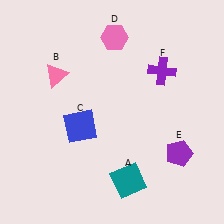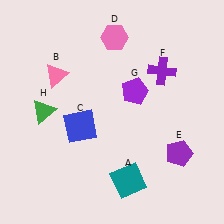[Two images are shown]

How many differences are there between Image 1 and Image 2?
There are 2 differences between the two images.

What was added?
A purple pentagon (G), a green triangle (H) were added in Image 2.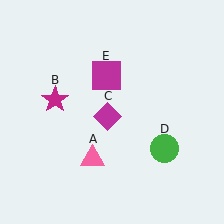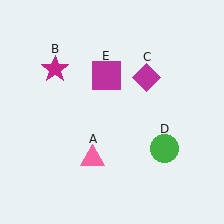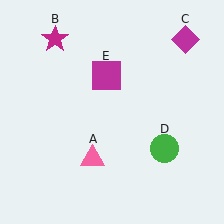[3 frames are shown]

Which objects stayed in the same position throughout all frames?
Pink triangle (object A) and green circle (object D) and magenta square (object E) remained stationary.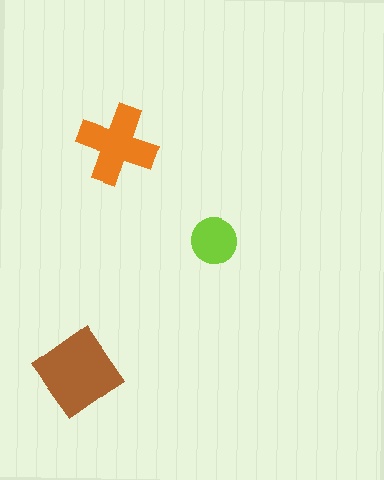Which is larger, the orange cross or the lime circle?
The orange cross.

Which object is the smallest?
The lime circle.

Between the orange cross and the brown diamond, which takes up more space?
The brown diamond.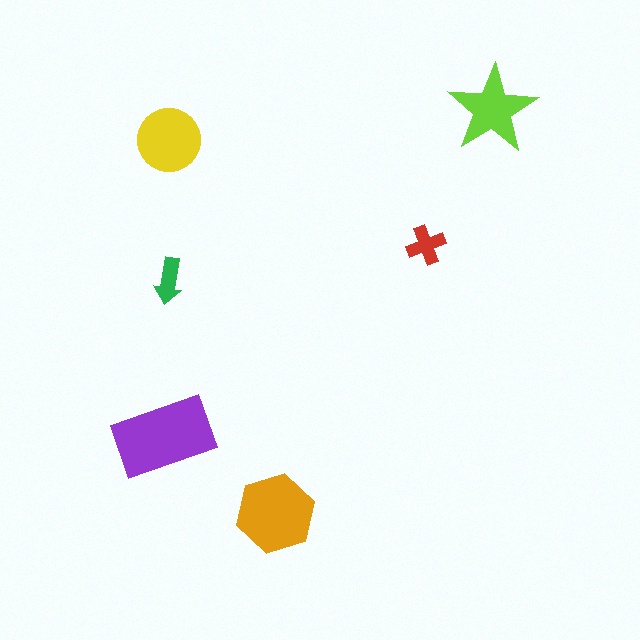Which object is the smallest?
The green arrow.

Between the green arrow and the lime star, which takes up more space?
The lime star.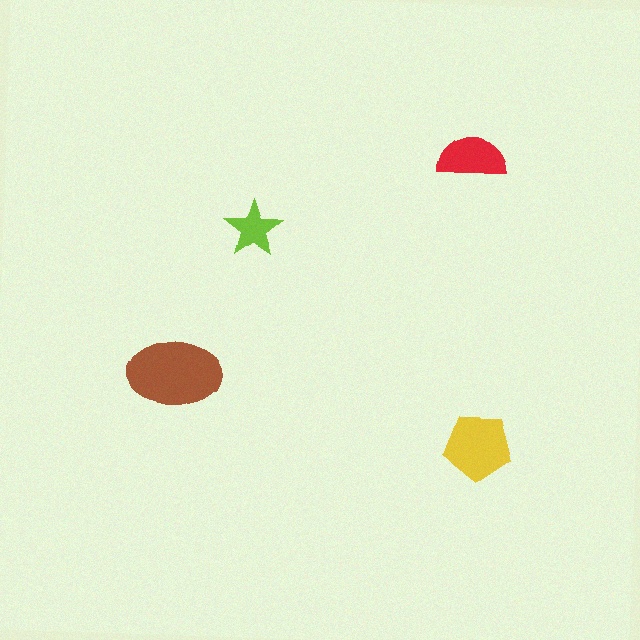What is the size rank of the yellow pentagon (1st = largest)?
2nd.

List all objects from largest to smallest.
The brown ellipse, the yellow pentagon, the red semicircle, the lime star.